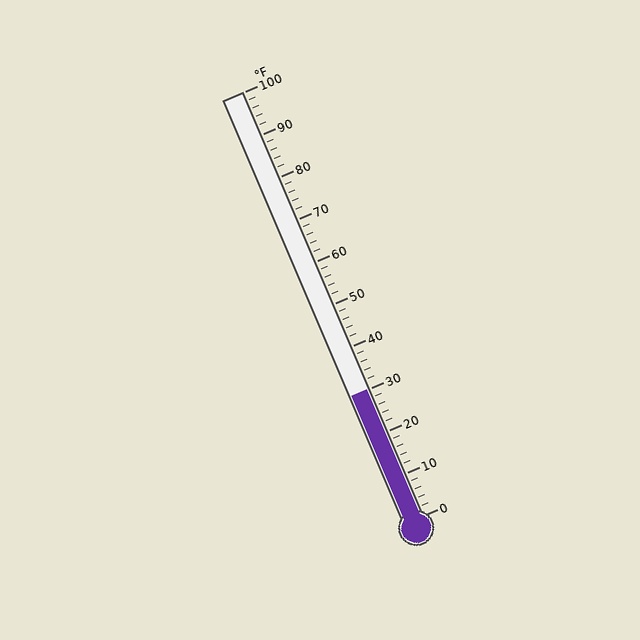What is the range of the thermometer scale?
The thermometer scale ranges from 0°F to 100°F.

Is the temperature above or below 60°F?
The temperature is below 60°F.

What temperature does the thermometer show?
The thermometer shows approximately 30°F.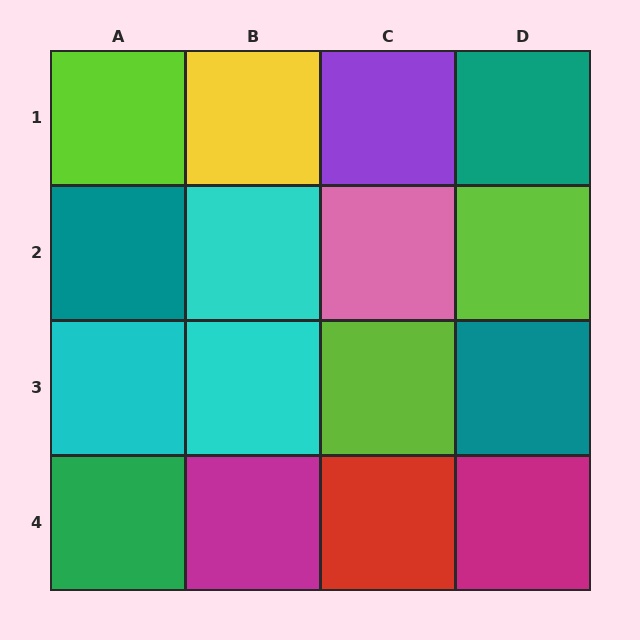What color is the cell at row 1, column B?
Yellow.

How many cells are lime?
3 cells are lime.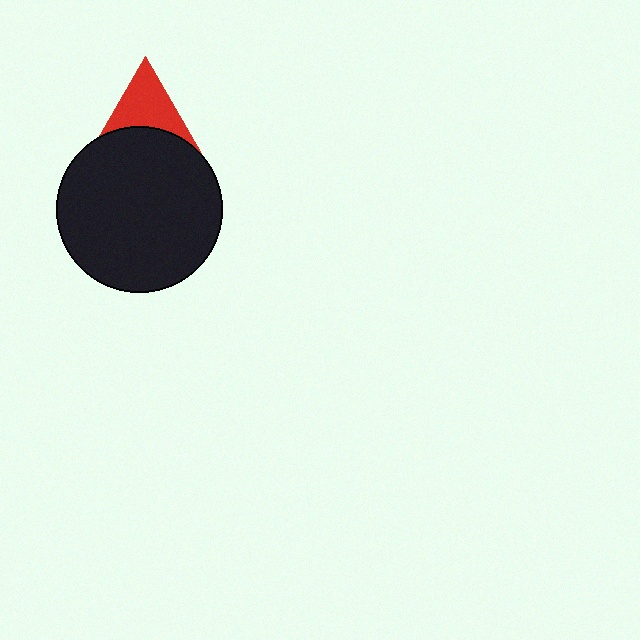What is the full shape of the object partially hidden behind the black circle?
The partially hidden object is a red triangle.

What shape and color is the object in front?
The object in front is a black circle.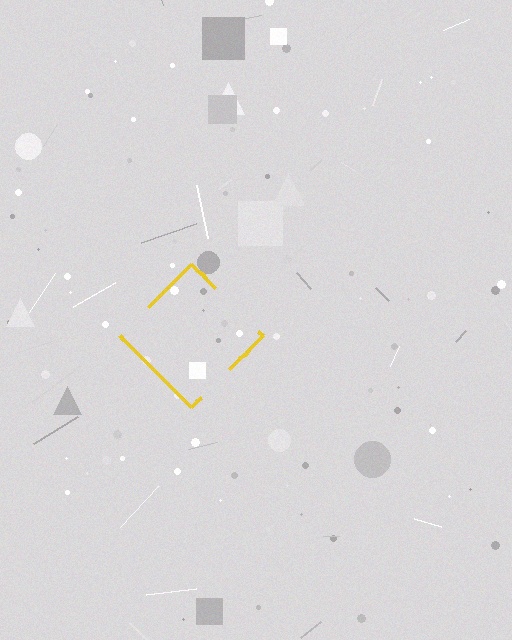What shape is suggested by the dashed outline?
The dashed outline suggests a diamond.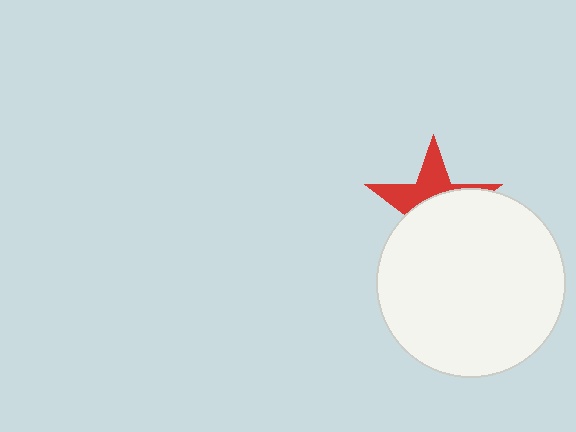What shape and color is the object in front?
The object in front is a white circle.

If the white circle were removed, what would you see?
You would see the complete red star.